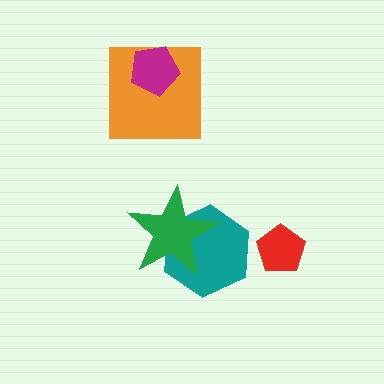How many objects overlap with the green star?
1 object overlaps with the green star.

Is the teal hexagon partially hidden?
Yes, it is partially covered by another shape.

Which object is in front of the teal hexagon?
The green star is in front of the teal hexagon.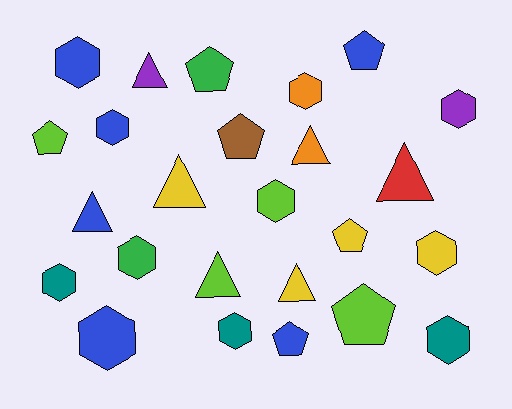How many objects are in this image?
There are 25 objects.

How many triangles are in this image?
There are 7 triangles.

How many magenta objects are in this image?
There are no magenta objects.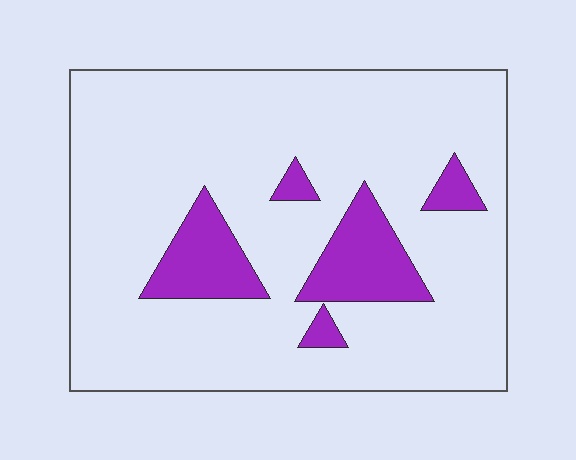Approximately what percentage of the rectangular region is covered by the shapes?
Approximately 15%.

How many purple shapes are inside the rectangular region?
5.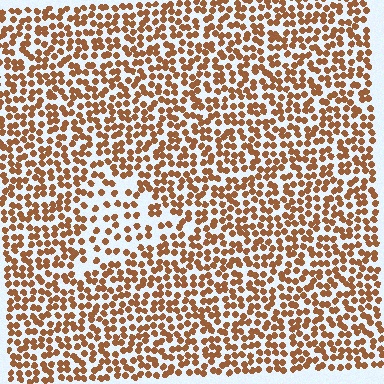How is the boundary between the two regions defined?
The boundary is defined by a change in element density (approximately 1.9x ratio). All elements are the same color, size, and shape.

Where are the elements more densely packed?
The elements are more densely packed outside the triangle boundary.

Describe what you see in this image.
The image contains small brown elements arranged at two different densities. A triangle-shaped region is visible where the elements are less densely packed than the surrounding area.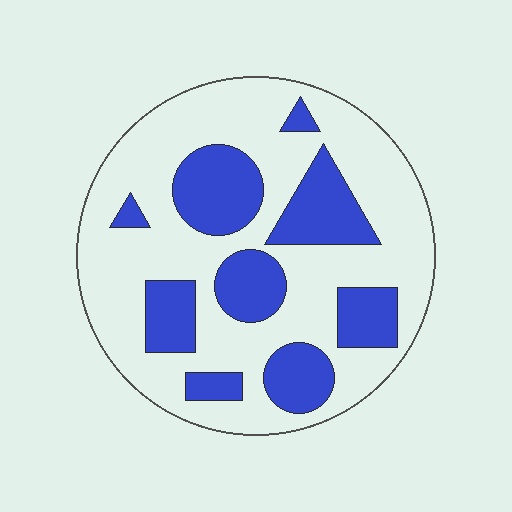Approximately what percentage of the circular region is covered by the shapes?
Approximately 30%.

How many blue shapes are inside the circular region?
9.